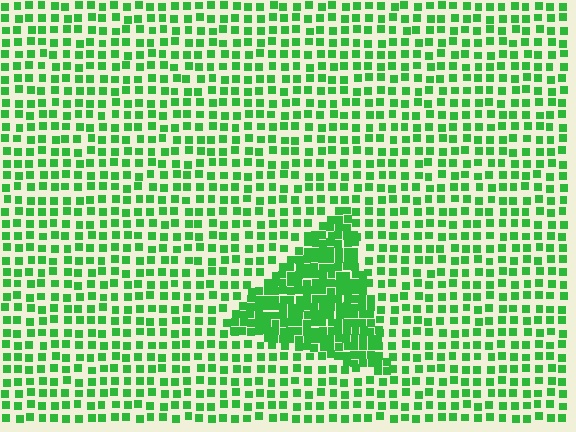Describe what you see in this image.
The image contains small green elements arranged at two different densities. A triangle-shaped region is visible where the elements are more densely packed than the surrounding area.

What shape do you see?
I see a triangle.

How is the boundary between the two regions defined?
The boundary is defined by a change in element density (approximately 2.3x ratio). All elements are the same color, size, and shape.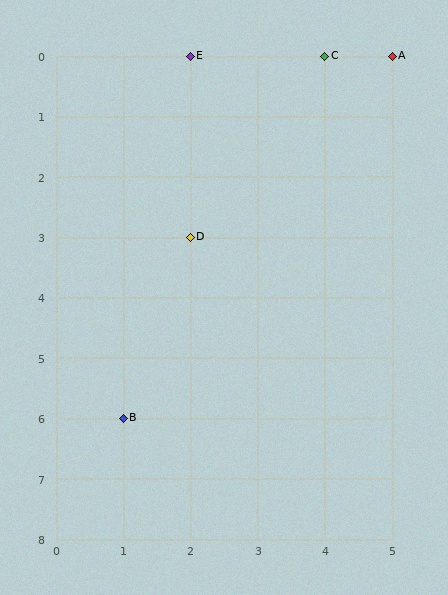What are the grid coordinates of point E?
Point E is at grid coordinates (2, 0).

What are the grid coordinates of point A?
Point A is at grid coordinates (5, 0).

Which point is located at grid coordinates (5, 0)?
Point A is at (5, 0).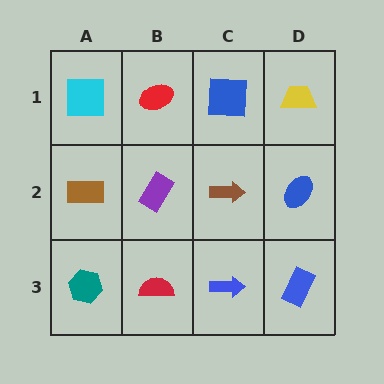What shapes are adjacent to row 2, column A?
A cyan square (row 1, column A), a teal hexagon (row 3, column A), a purple rectangle (row 2, column B).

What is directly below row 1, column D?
A blue ellipse.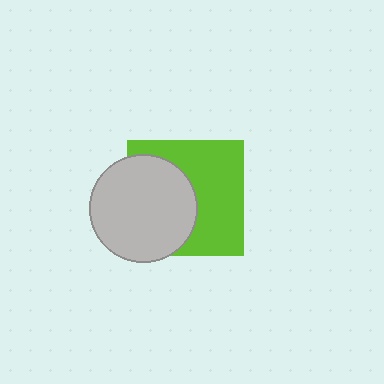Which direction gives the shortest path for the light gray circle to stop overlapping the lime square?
Moving left gives the shortest separation.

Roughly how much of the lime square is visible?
About half of it is visible (roughly 54%).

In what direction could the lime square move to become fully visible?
The lime square could move right. That would shift it out from behind the light gray circle entirely.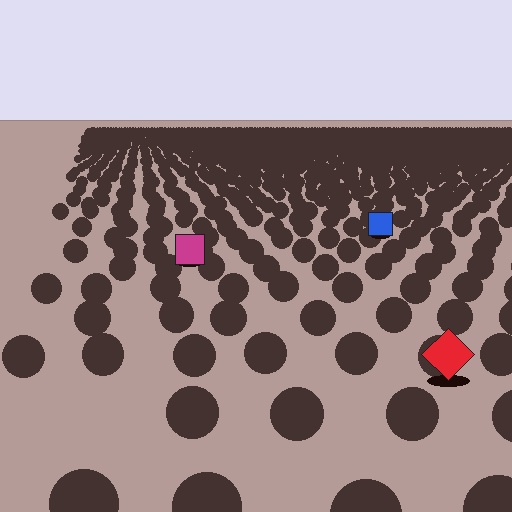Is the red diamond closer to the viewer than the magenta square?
Yes. The red diamond is closer — you can tell from the texture gradient: the ground texture is coarser near it.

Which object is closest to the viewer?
The red diamond is closest. The texture marks near it are larger and more spread out.